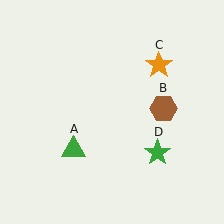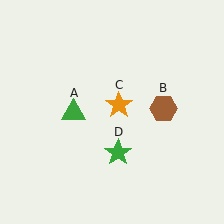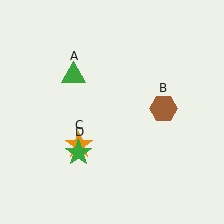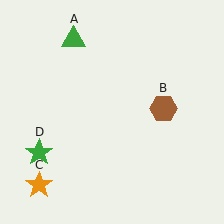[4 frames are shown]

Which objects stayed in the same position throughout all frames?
Brown hexagon (object B) remained stationary.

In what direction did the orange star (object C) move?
The orange star (object C) moved down and to the left.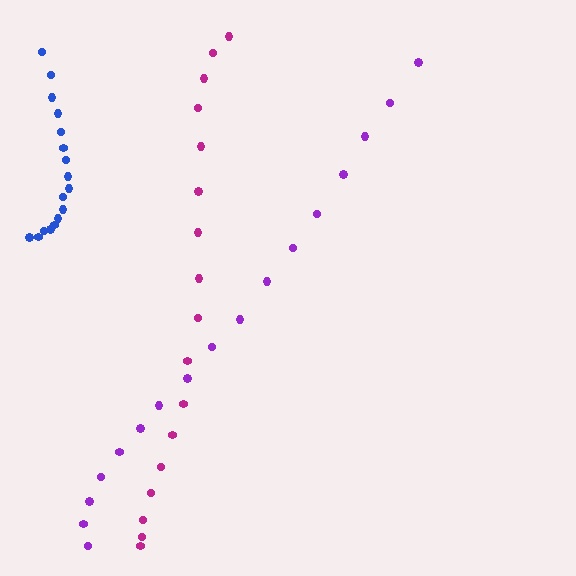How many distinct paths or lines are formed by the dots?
There are 3 distinct paths.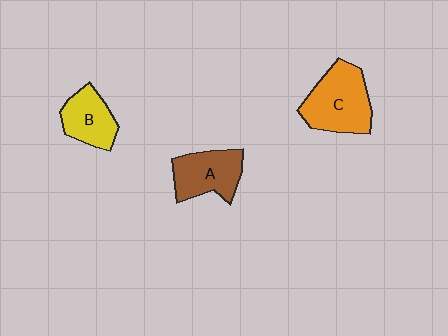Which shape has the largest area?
Shape C (orange).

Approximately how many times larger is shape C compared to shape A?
Approximately 1.3 times.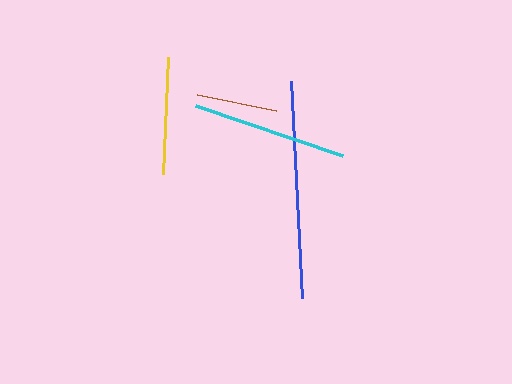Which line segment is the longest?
The blue line is the longest at approximately 218 pixels.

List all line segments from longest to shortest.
From longest to shortest: blue, cyan, yellow, brown.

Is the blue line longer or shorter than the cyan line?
The blue line is longer than the cyan line.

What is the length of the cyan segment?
The cyan segment is approximately 156 pixels long.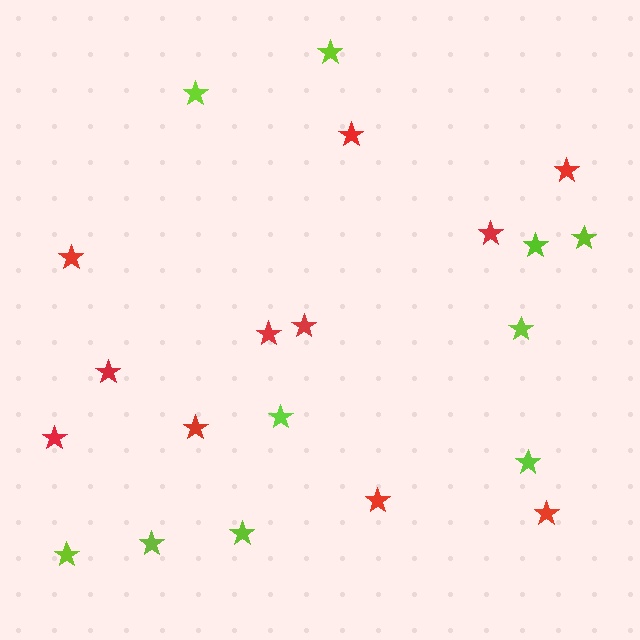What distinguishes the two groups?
There are 2 groups: one group of lime stars (10) and one group of red stars (11).